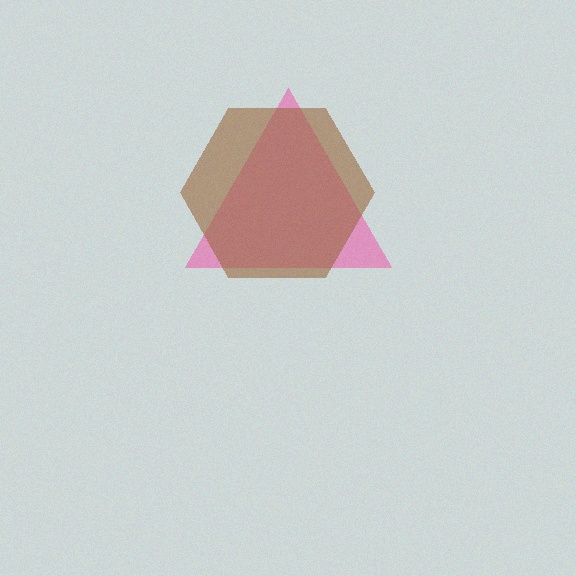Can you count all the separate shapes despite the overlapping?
Yes, there are 2 separate shapes.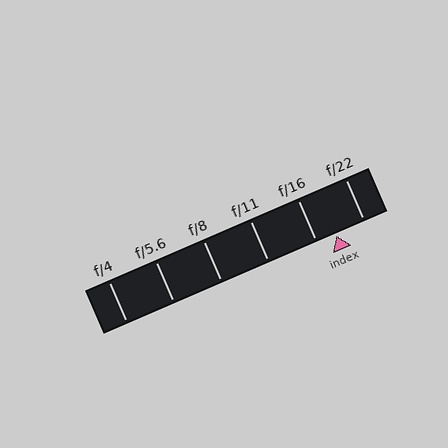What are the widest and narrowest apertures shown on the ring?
The widest aperture shown is f/4 and the narrowest is f/22.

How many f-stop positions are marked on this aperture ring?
There are 6 f-stop positions marked.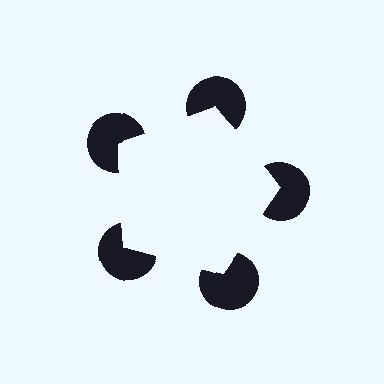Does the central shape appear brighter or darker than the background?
It typically appears slightly brighter than the background, even though no actual brightness change is drawn.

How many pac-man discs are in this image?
There are 5 — one at each vertex of the illusory pentagon.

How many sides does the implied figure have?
5 sides.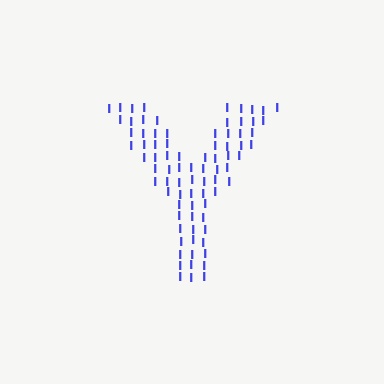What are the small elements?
The small elements are letter I's.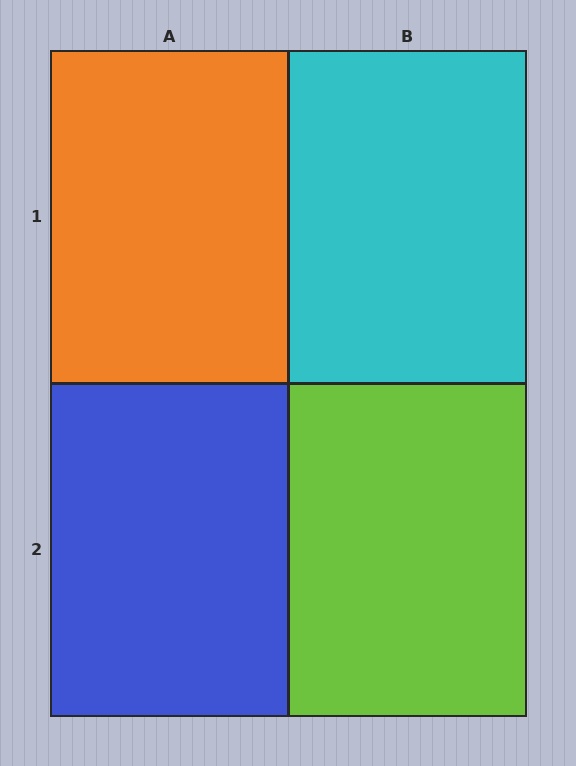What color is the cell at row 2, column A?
Blue.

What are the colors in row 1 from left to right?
Orange, cyan.